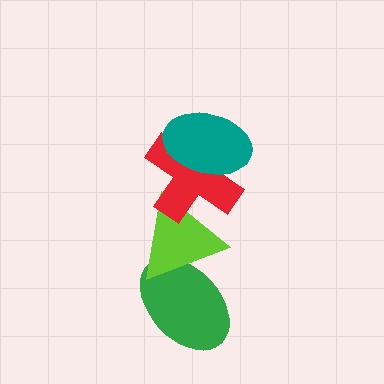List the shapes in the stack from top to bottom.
From top to bottom: the teal ellipse, the red cross, the lime triangle, the green ellipse.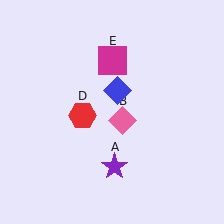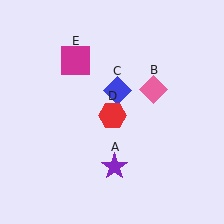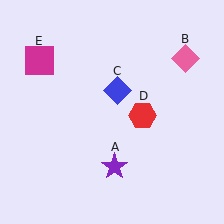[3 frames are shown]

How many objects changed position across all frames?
3 objects changed position: pink diamond (object B), red hexagon (object D), magenta square (object E).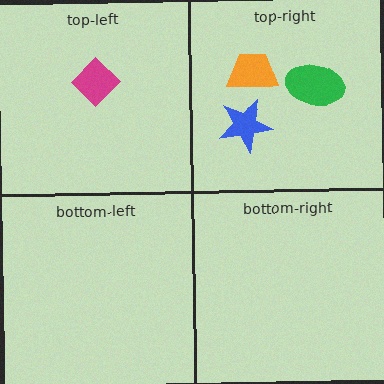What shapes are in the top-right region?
The green ellipse, the blue star, the orange trapezoid.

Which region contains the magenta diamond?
The top-left region.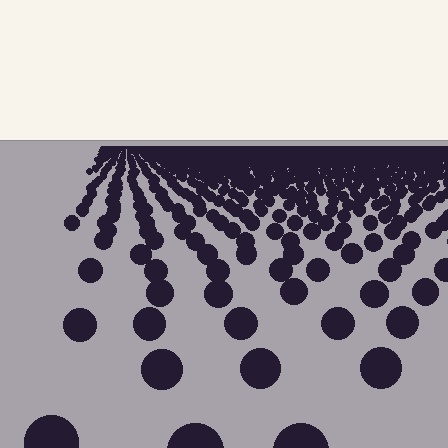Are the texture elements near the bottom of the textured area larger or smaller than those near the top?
Larger. Near the bottom, elements are closer to the viewer and appear at a bigger on-screen size.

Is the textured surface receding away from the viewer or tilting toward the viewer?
The surface is receding away from the viewer. Texture elements get smaller and denser toward the top.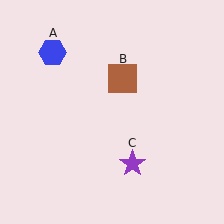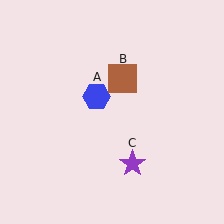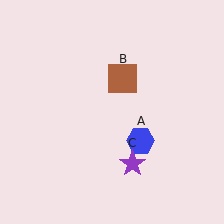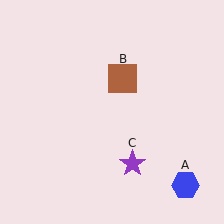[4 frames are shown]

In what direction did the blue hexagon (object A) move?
The blue hexagon (object A) moved down and to the right.